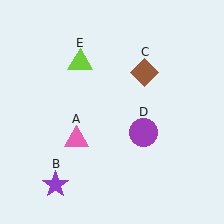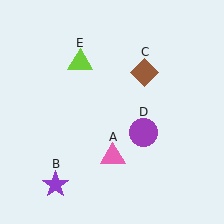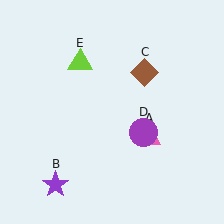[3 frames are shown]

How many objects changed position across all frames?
1 object changed position: pink triangle (object A).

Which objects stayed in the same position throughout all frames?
Purple star (object B) and brown diamond (object C) and purple circle (object D) and lime triangle (object E) remained stationary.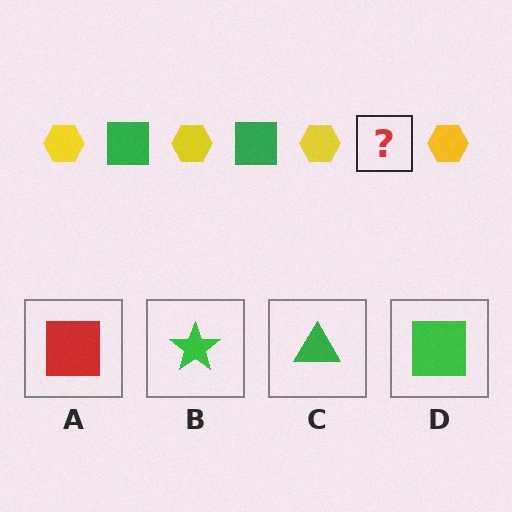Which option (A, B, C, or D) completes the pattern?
D.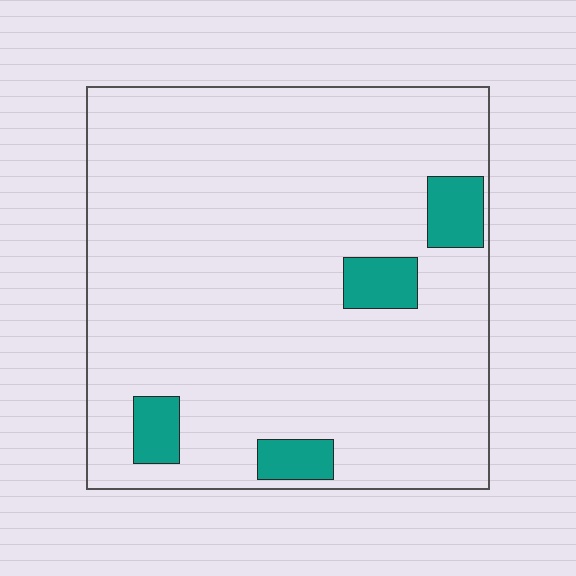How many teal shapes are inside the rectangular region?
4.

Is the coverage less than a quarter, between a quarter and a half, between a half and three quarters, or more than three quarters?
Less than a quarter.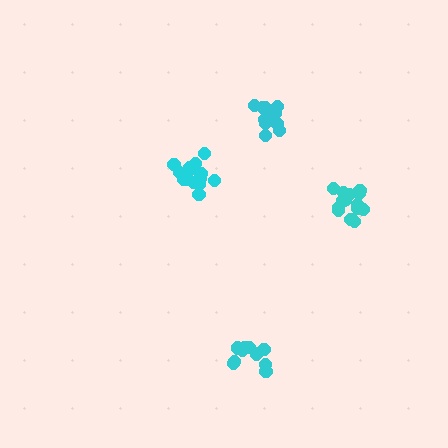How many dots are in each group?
Group 1: 14 dots, Group 2: 11 dots, Group 3: 14 dots, Group 4: 13 dots (52 total).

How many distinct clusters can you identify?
There are 4 distinct clusters.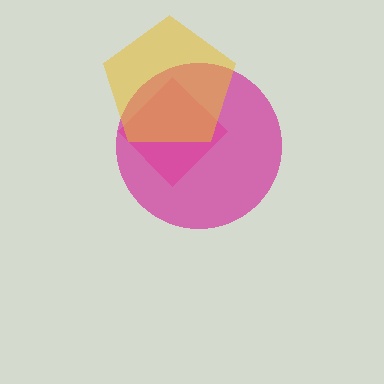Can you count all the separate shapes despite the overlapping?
Yes, there are 3 separate shapes.